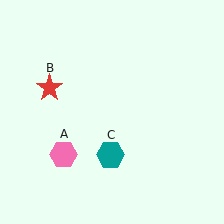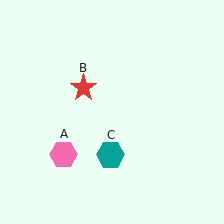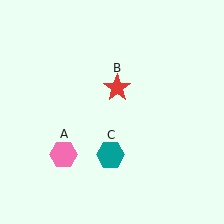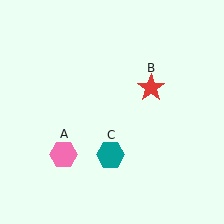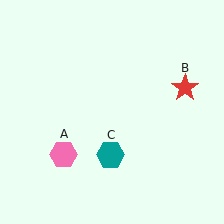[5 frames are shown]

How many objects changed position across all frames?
1 object changed position: red star (object B).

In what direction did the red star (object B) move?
The red star (object B) moved right.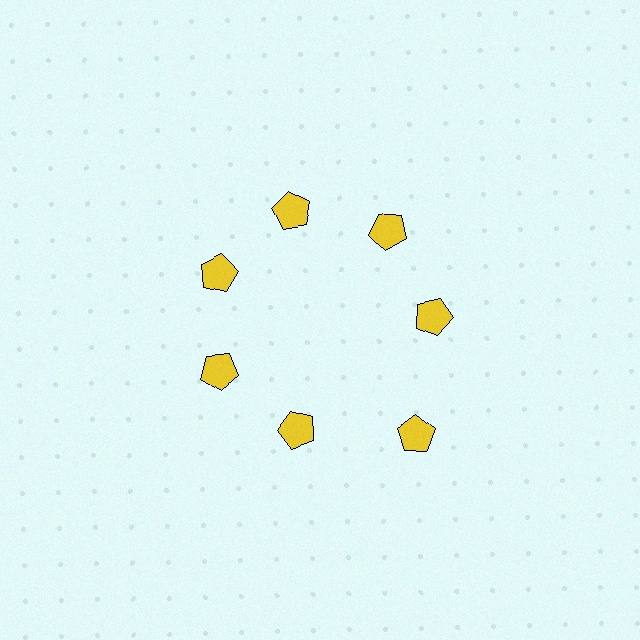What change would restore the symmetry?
The symmetry would be restored by moving it inward, back onto the ring so that all 7 pentagons sit at equal angles and equal distance from the center.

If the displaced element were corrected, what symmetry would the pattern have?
It would have 7-fold rotational symmetry — the pattern would map onto itself every 51 degrees.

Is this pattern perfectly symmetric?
No. The 7 yellow pentagons are arranged in a ring, but one element near the 5 o'clock position is pushed outward from the center, breaking the 7-fold rotational symmetry.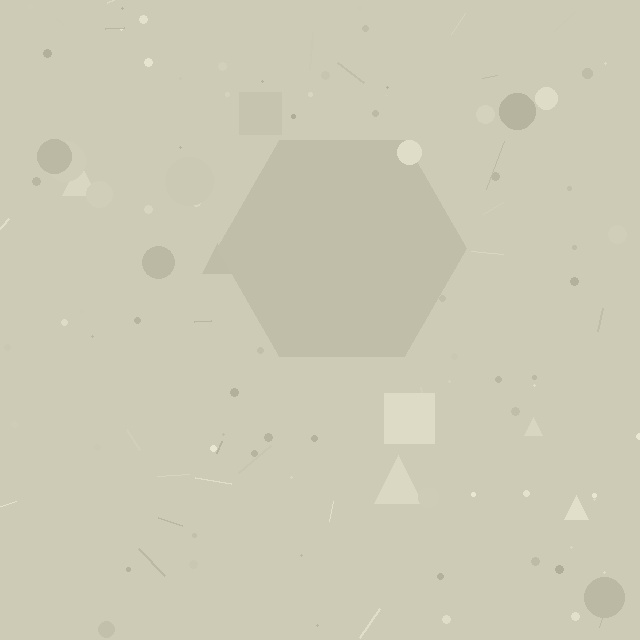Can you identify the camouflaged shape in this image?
The camouflaged shape is a hexagon.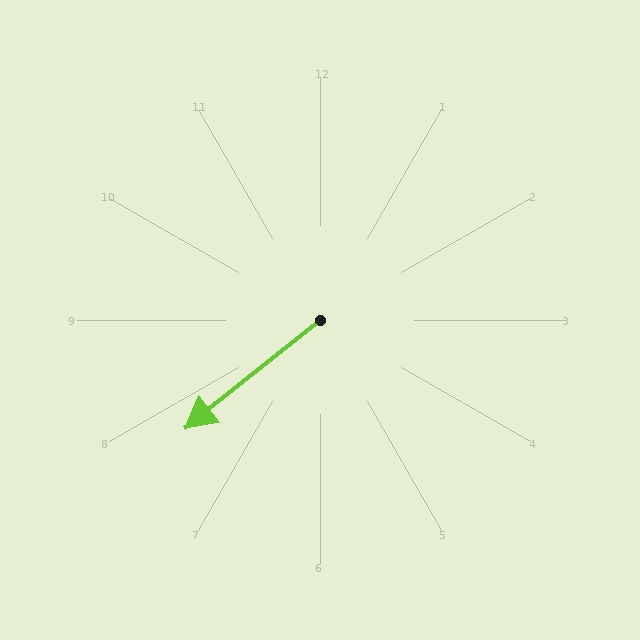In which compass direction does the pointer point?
Southwest.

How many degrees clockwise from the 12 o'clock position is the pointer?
Approximately 231 degrees.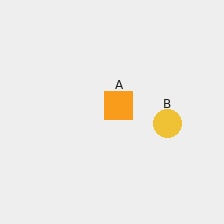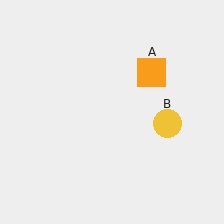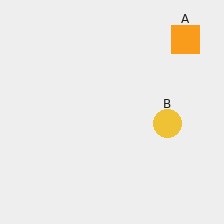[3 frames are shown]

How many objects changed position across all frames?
1 object changed position: orange square (object A).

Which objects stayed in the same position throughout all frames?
Yellow circle (object B) remained stationary.